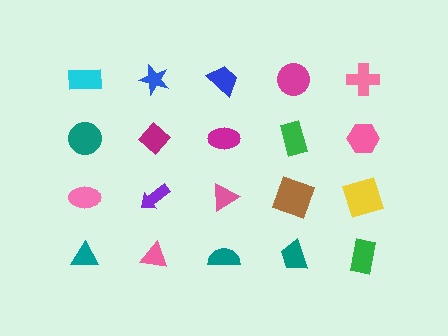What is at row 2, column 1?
A teal circle.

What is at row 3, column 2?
A purple arrow.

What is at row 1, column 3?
A blue trapezoid.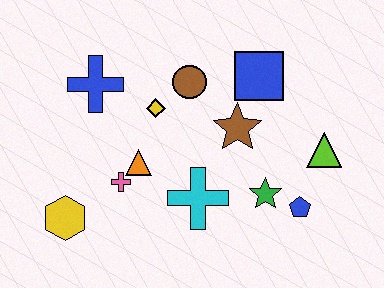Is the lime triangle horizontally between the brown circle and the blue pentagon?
No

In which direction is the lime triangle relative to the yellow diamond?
The lime triangle is to the right of the yellow diamond.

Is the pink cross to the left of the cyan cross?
Yes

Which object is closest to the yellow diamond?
The brown circle is closest to the yellow diamond.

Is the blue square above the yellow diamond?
Yes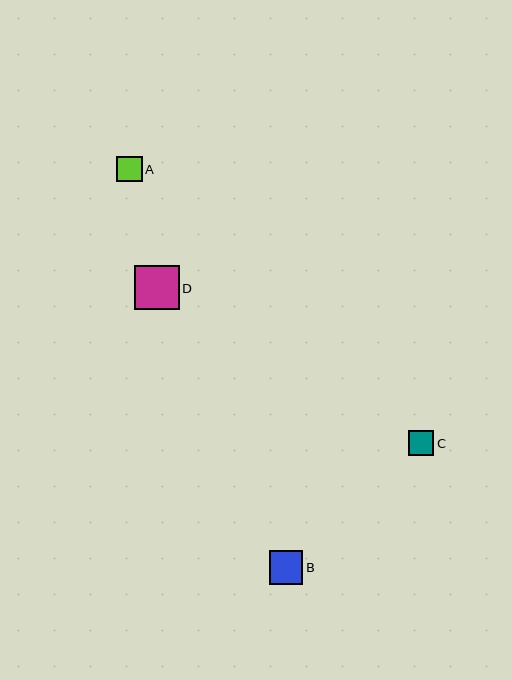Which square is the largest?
Square D is the largest with a size of approximately 44 pixels.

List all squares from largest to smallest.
From largest to smallest: D, B, C, A.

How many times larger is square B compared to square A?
Square B is approximately 1.3 times the size of square A.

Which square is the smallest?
Square A is the smallest with a size of approximately 25 pixels.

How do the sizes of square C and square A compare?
Square C and square A are approximately the same size.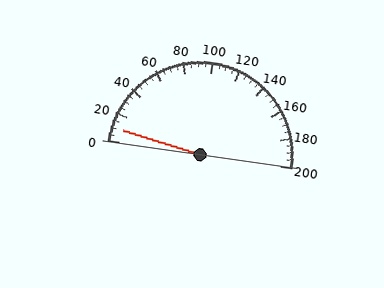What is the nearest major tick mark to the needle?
The nearest major tick mark is 0.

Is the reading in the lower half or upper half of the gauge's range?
The reading is in the lower half of the range (0 to 200).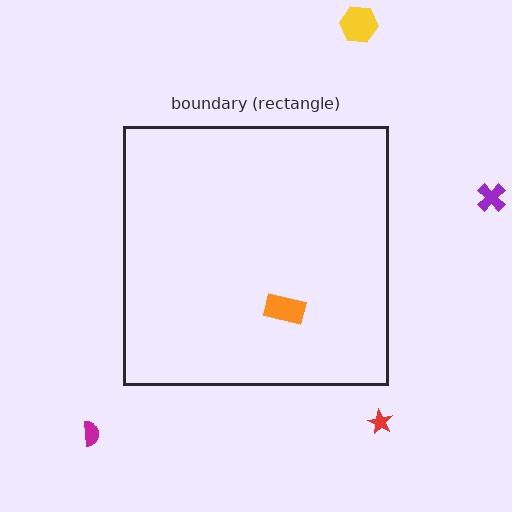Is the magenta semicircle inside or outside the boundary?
Outside.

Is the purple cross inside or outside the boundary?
Outside.